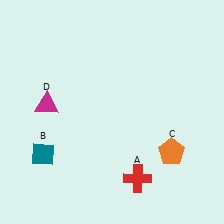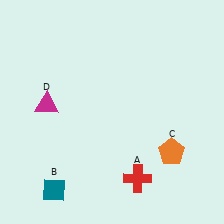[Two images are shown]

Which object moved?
The teal diamond (B) moved down.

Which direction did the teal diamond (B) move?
The teal diamond (B) moved down.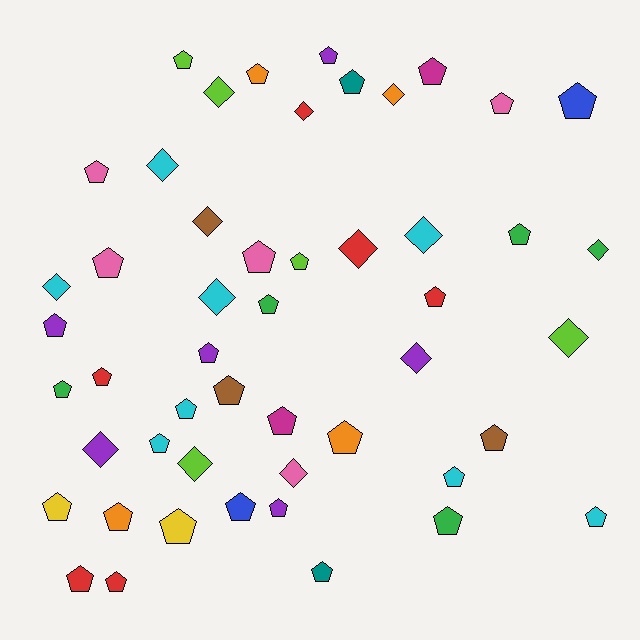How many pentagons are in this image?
There are 35 pentagons.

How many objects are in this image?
There are 50 objects.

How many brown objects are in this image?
There are 3 brown objects.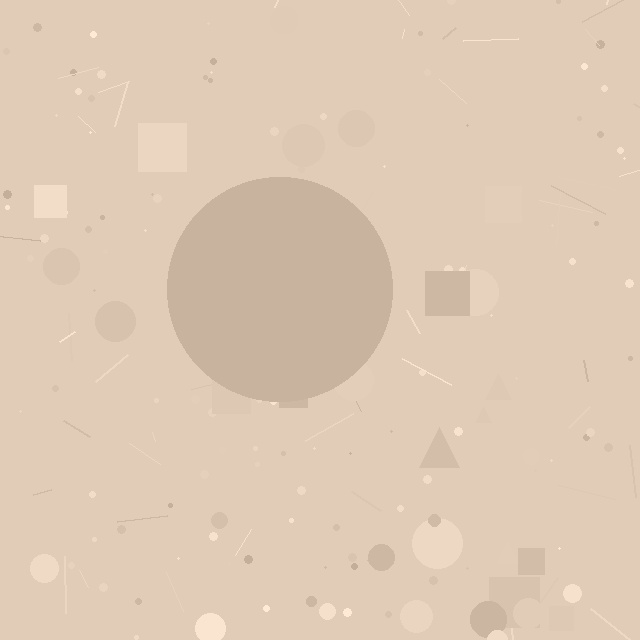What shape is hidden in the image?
A circle is hidden in the image.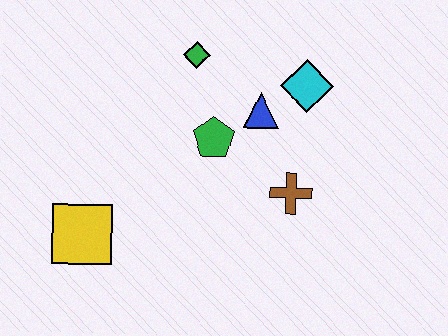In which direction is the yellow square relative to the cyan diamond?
The yellow square is to the left of the cyan diamond.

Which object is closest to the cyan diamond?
The blue triangle is closest to the cyan diamond.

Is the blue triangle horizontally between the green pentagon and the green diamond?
No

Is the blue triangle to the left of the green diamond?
No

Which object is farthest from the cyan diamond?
The yellow square is farthest from the cyan diamond.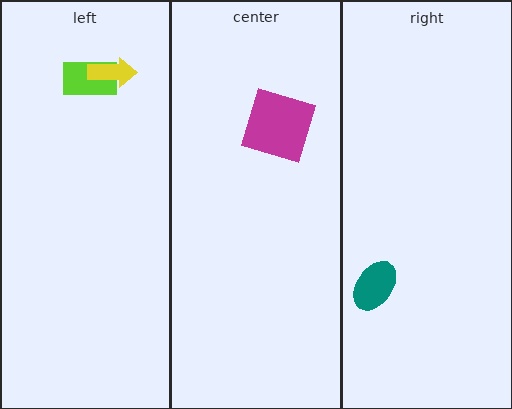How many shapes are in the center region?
1.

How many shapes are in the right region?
1.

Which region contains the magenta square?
The center region.